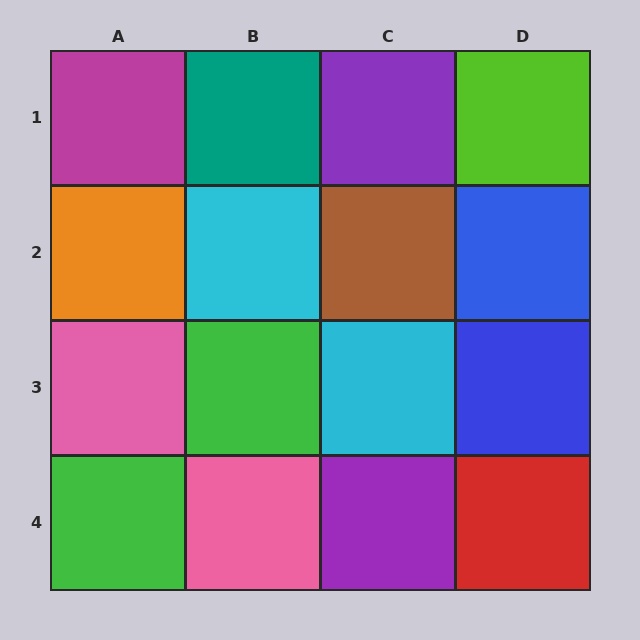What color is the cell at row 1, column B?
Teal.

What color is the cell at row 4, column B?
Pink.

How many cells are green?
2 cells are green.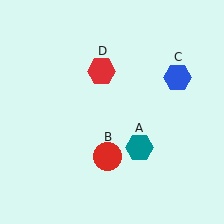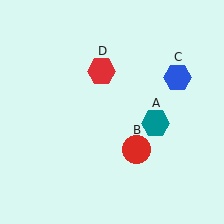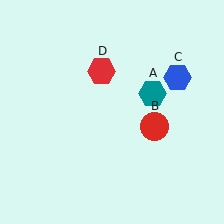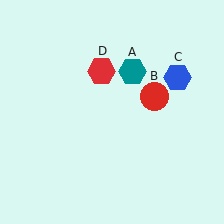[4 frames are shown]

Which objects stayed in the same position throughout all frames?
Blue hexagon (object C) and red hexagon (object D) remained stationary.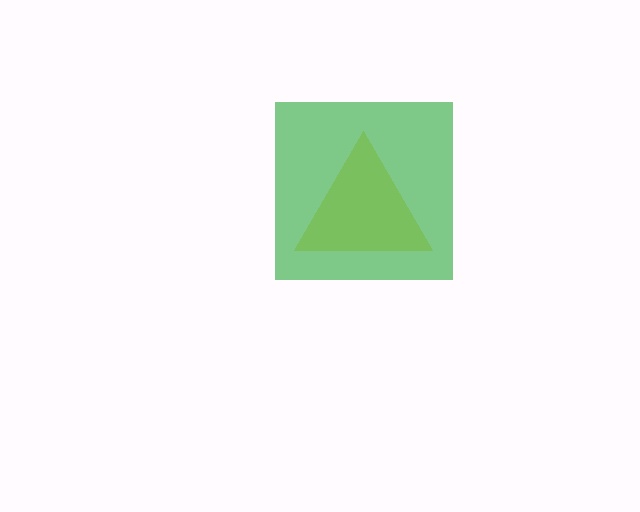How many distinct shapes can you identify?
There are 2 distinct shapes: a yellow triangle, a green square.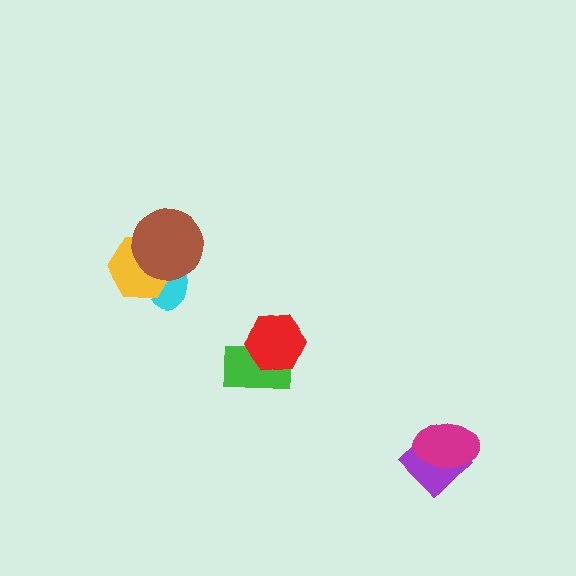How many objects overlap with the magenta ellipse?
1 object overlaps with the magenta ellipse.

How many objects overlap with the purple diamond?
1 object overlaps with the purple diamond.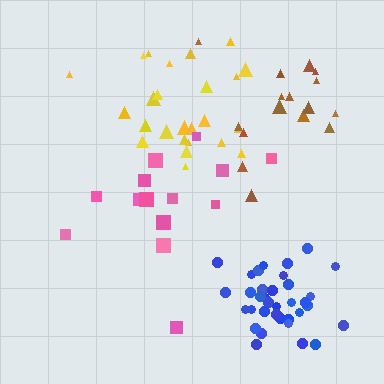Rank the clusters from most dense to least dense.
blue, yellow, brown, pink.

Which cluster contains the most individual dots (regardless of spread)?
Blue (35).